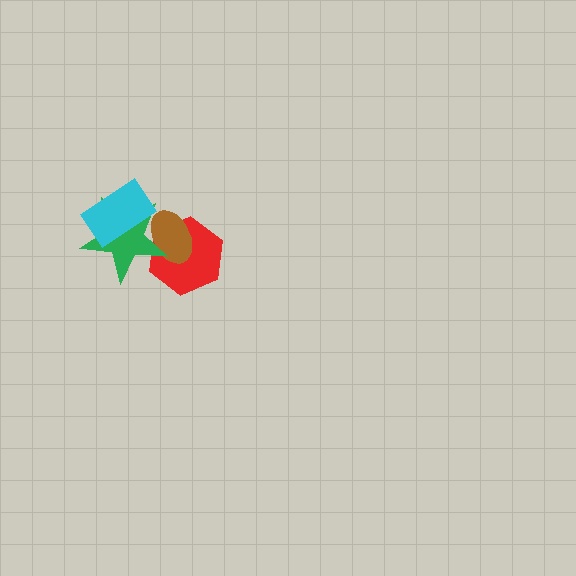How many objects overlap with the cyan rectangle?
1 object overlaps with the cyan rectangle.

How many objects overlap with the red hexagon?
2 objects overlap with the red hexagon.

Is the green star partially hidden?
Yes, it is partially covered by another shape.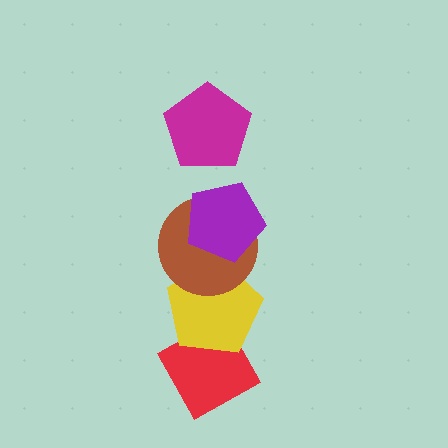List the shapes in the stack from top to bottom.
From top to bottom: the magenta pentagon, the purple pentagon, the brown circle, the yellow pentagon, the red diamond.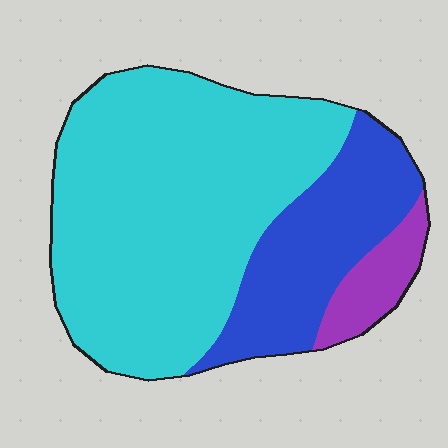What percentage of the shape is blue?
Blue covers roughly 25% of the shape.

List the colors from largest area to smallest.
From largest to smallest: cyan, blue, purple.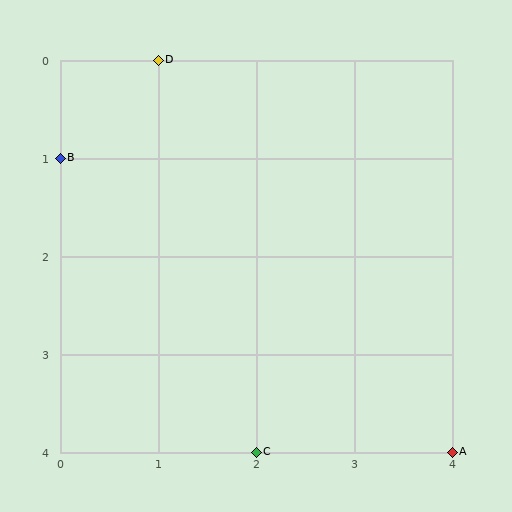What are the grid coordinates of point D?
Point D is at grid coordinates (1, 0).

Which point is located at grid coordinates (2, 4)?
Point C is at (2, 4).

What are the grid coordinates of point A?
Point A is at grid coordinates (4, 4).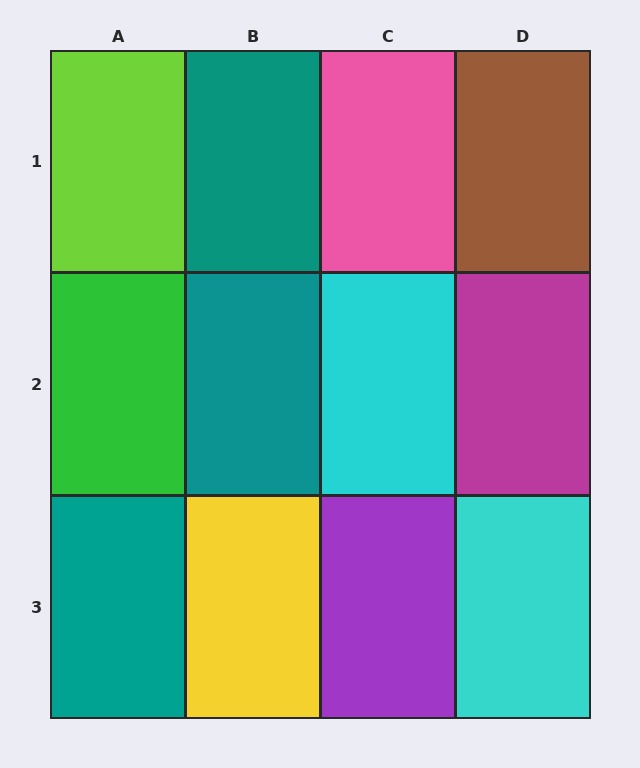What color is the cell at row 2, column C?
Cyan.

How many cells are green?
1 cell is green.